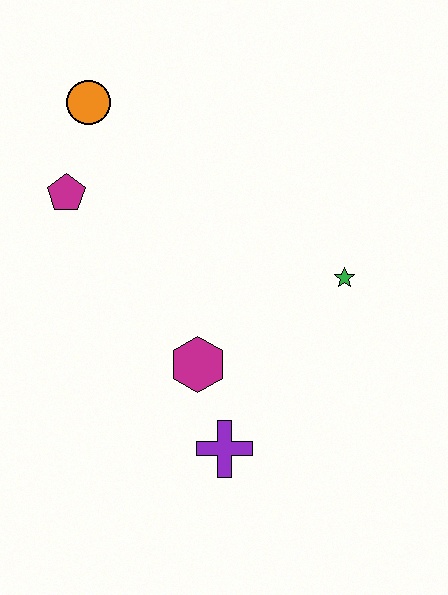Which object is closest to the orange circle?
The magenta pentagon is closest to the orange circle.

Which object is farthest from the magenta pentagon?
The purple cross is farthest from the magenta pentagon.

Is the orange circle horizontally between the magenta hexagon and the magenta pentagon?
Yes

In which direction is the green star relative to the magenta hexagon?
The green star is to the right of the magenta hexagon.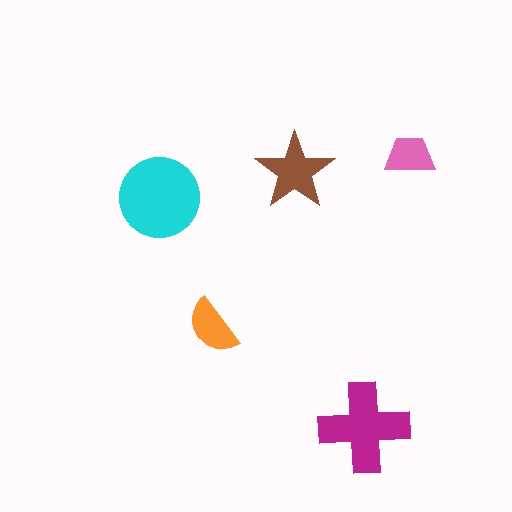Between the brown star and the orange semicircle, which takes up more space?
The brown star.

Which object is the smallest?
The pink trapezoid.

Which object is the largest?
The cyan circle.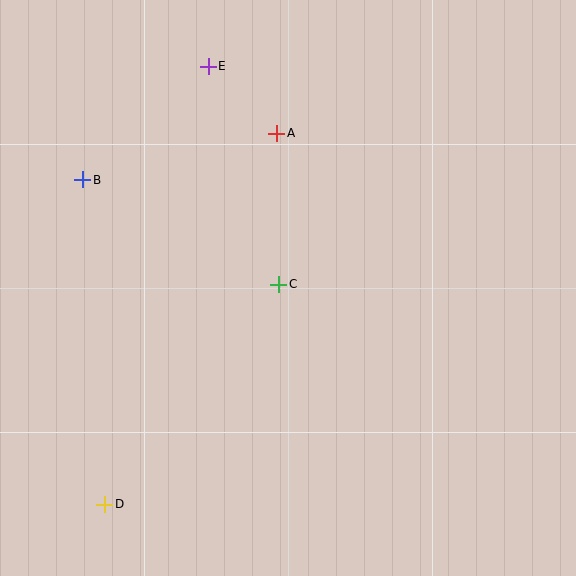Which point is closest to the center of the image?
Point C at (279, 284) is closest to the center.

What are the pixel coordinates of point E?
Point E is at (208, 66).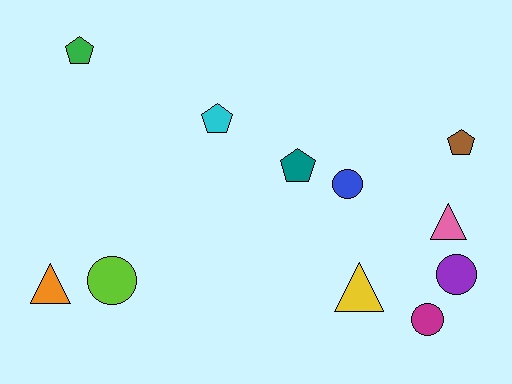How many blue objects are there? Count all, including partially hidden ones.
There is 1 blue object.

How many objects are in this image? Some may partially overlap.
There are 11 objects.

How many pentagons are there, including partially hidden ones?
There are 4 pentagons.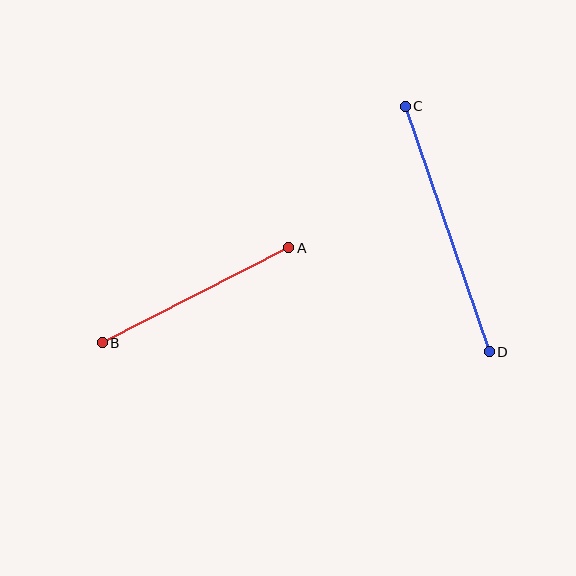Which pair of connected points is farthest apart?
Points C and D are farthest apart.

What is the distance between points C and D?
The distance is approximately 260 pixels.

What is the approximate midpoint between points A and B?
The midpoint is at approximately (195, 295) pixels.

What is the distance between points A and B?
The distance is approximately 209 pixels.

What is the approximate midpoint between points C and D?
The midpoint is at approximately (447, 229) pixels.